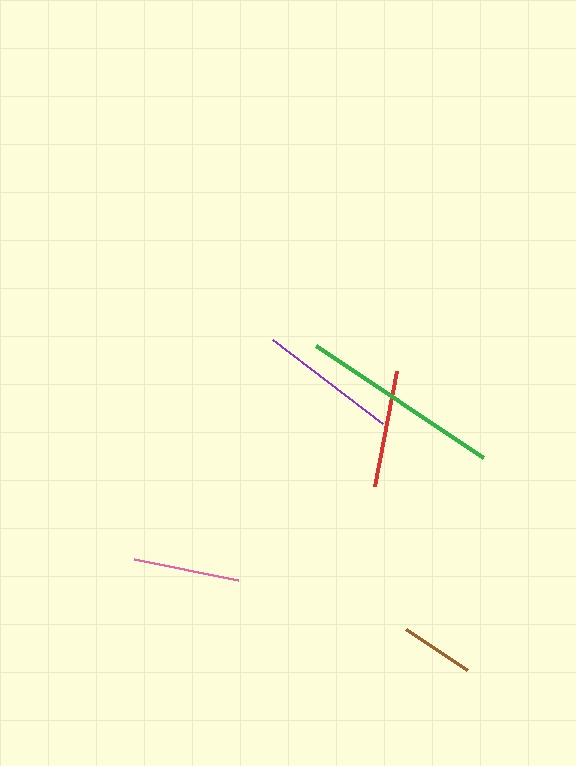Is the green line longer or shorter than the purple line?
The green line is longer than the purple line.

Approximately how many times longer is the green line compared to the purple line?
The green line is approximately 1.5 times the length of the purple line.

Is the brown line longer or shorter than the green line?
The green line is longer than the brown line.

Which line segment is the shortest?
The brown line is the shortest at approximately 73 pixels.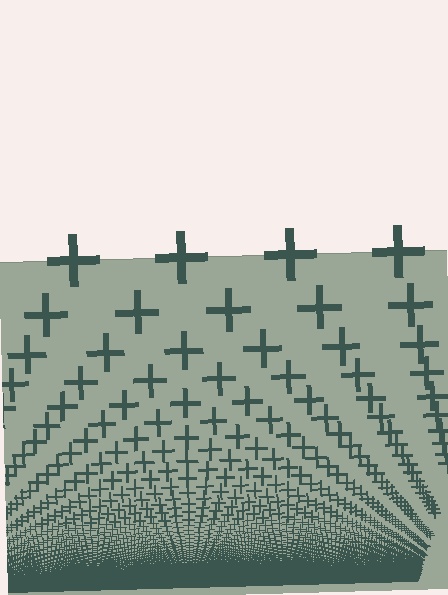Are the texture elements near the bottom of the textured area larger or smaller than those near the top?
Smaller. The gradient is inverted — elements near the bottom are smaller and denser.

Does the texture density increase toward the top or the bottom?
Density increases toward the bottom.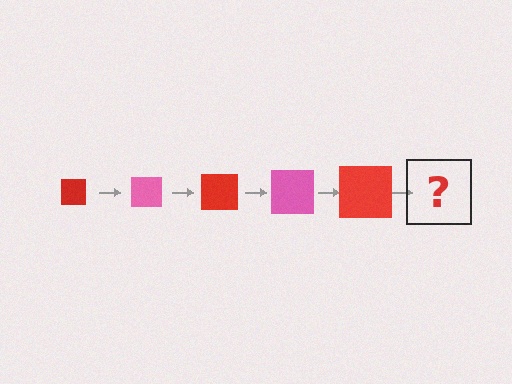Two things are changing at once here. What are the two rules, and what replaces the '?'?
The two rules are that the square grows larger each step and the color cycles through red and pink. The '?' should be a pink square, larger than the previous one.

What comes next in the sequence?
The next element should be a pink square, larger than the previous one.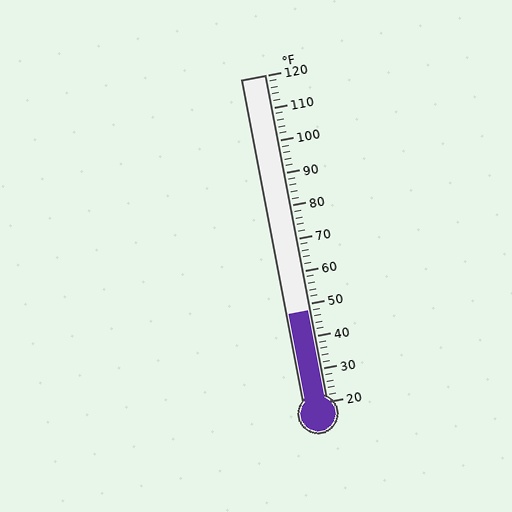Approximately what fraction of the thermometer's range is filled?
The thermometer is filled to approximately 30% of its range.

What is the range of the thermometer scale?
The thermometer scale ranges from 20°F to 120°F.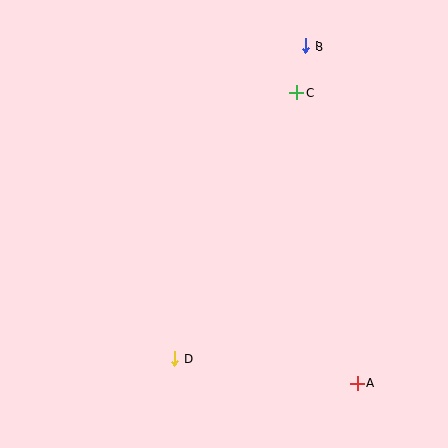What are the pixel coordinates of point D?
Point D is at (175, 358).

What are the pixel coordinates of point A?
Point A is at (357, 383).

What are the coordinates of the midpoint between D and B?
The midpoint between D and B is at (240, 202).